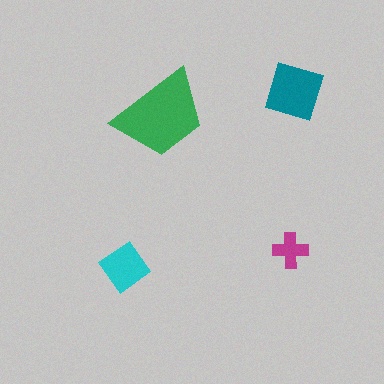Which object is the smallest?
The magenta cross.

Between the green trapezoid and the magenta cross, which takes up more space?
The green trapezoid.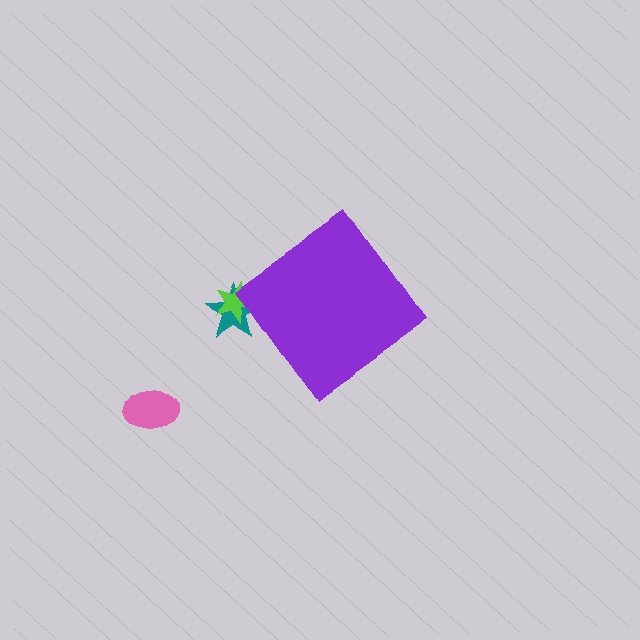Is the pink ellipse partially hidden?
No, the pink ellipse is fully visible.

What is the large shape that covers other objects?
A purple diamond.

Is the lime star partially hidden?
Yes, the lime star is partially hidden behind the purple diamond.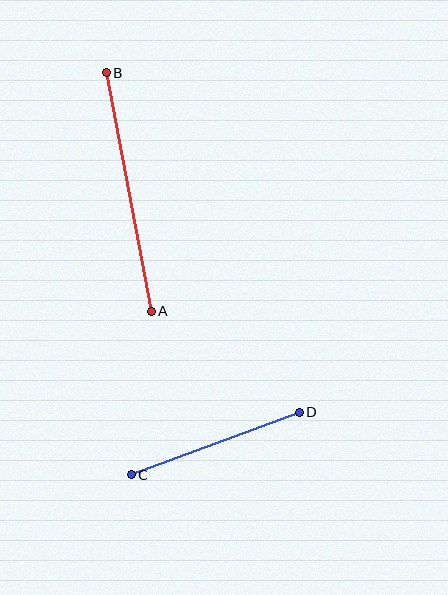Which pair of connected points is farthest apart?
Points A and B are farthest apart.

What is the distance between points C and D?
The distance is approximately 179 pixels.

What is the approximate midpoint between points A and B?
The midpoint is at approximately (129, 192) pixels.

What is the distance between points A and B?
The distance is approximately 243 pixels.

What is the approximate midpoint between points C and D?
The midpoint is at approximately (215, 444) pixels.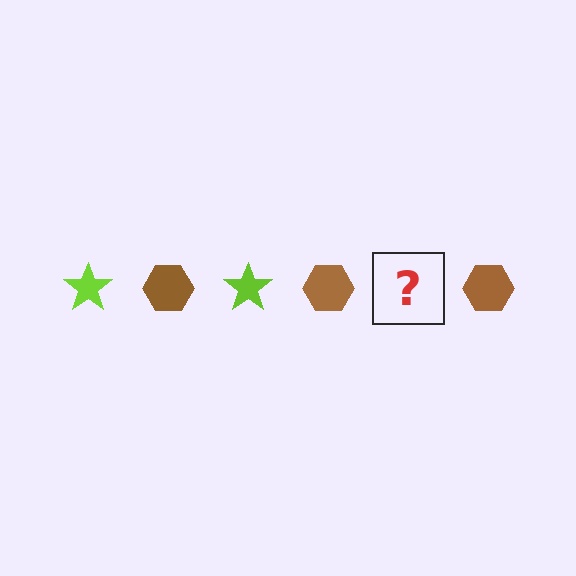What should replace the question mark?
The question mark should be replaced with a lime star.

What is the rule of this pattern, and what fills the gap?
The rule is that the pattern alternates between lime star and brown hexagon. The gap should be filled with a lime star.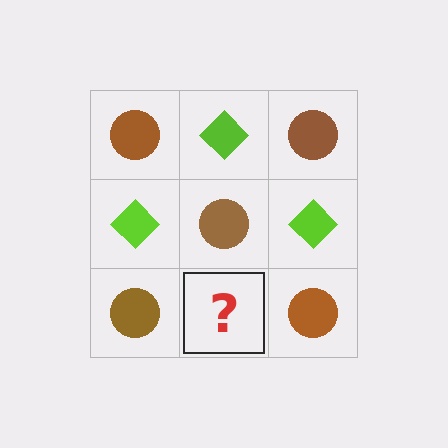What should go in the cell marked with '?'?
The missing cell should contain a lime diamond.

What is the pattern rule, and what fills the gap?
The rule is that it alternates brown circle and lime diamond in a checkerboard pattern. The gap should be filled with a lime diamond.